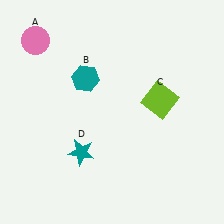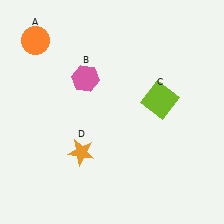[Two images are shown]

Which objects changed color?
A changed from pink to orange. B changed from teal to pink. D changed from teal to orange.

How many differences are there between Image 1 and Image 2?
There are 3 differences between the two images.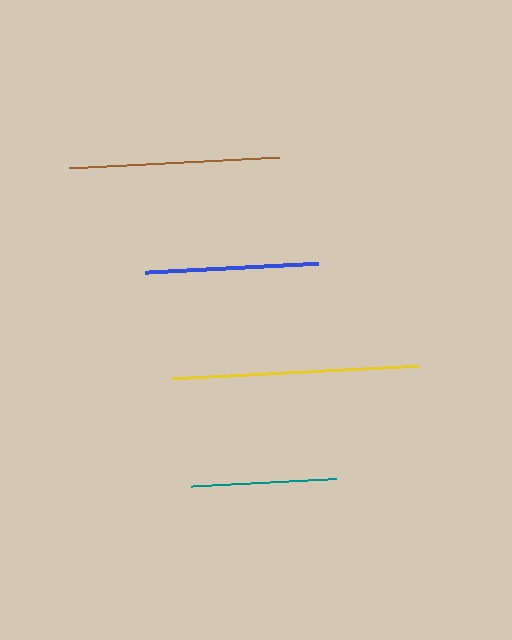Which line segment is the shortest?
The teal line is the shortest at approximately 146 pixels.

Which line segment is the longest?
The yellow line is the longest at approximately 246 pixels.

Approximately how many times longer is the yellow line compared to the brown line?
The yellow line is approximately 1.2 times the length of the brown line.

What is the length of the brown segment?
The brown segment is approximately 210 pixels long.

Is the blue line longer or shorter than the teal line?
The blue line is longer than the teal line.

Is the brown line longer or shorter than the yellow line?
The yellow line is longer than the brown line.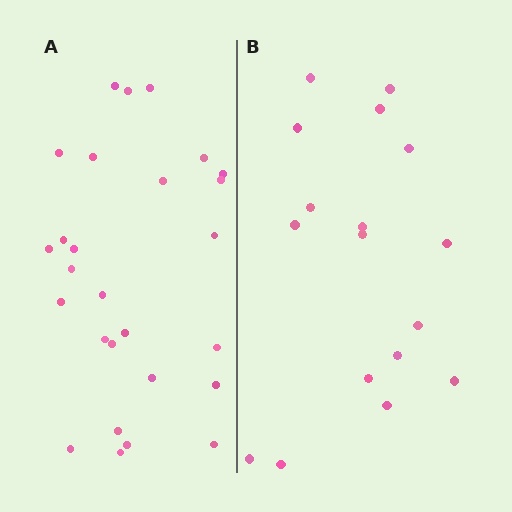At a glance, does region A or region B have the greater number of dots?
Region A (the left region) has more dots.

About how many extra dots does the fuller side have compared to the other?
Region A has roughly 10 or so more dots than region B.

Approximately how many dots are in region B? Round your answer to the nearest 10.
About 20 dots. (The exact count is 17, which rounds to 20.)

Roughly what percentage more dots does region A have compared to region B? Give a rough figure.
About 60% more.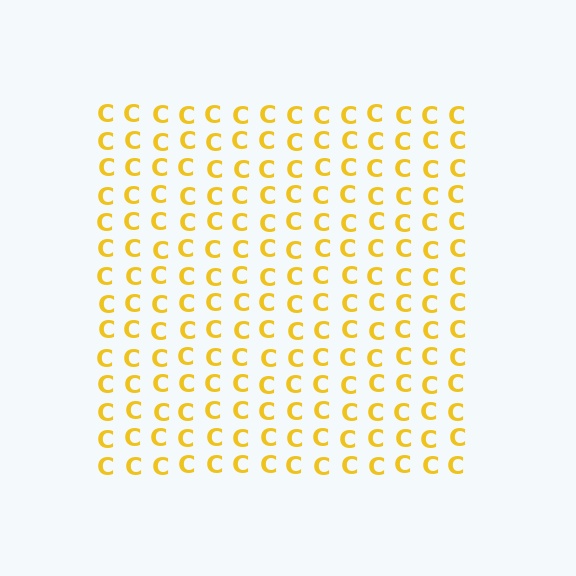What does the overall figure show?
The overall figure shows a square.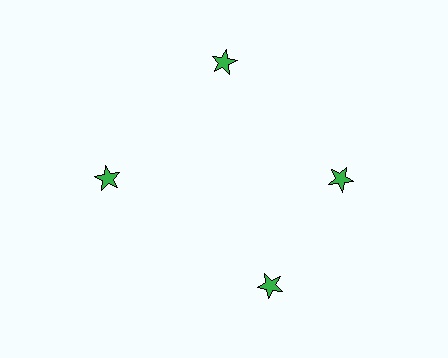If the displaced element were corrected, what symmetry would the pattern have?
It would have 4-fold rotational symmetry — the pattern would map onto itself every 90 degrees.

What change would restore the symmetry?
The symmetry would be restored by rotating it back into even spacing with its neighbors so that all 4 stars sit at equal angles and equal distance from the center.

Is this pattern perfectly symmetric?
No. The 4 green stars are arranged in a ring, but one element near the 6 o'clock position is rotated out of alignment along the ring, breaking the 4-fold rotational symmetry.